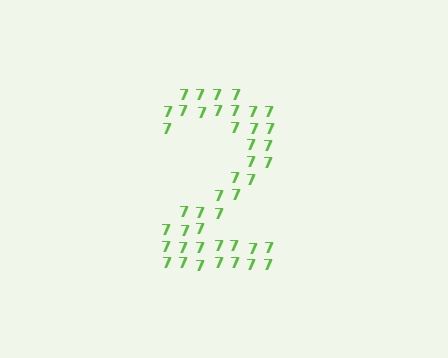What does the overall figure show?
The overall figure shows the digit 2.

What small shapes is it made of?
It is made of small digit 7's.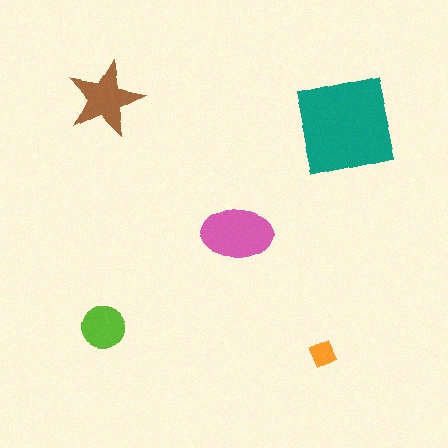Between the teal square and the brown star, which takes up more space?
The teal square.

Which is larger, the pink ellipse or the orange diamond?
The pink ellipse.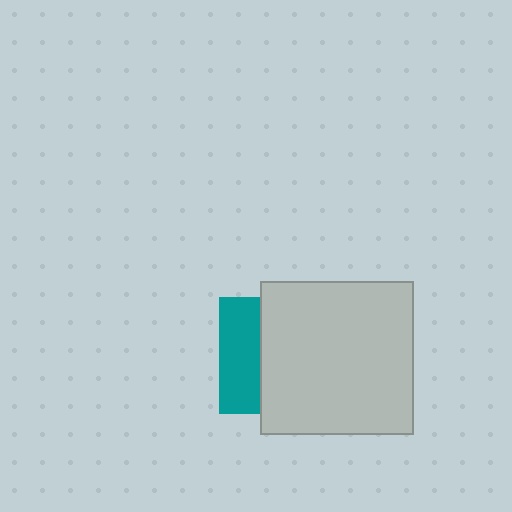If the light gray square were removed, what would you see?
You would see the complete teal square.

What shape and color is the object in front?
The object in front is a light gray square.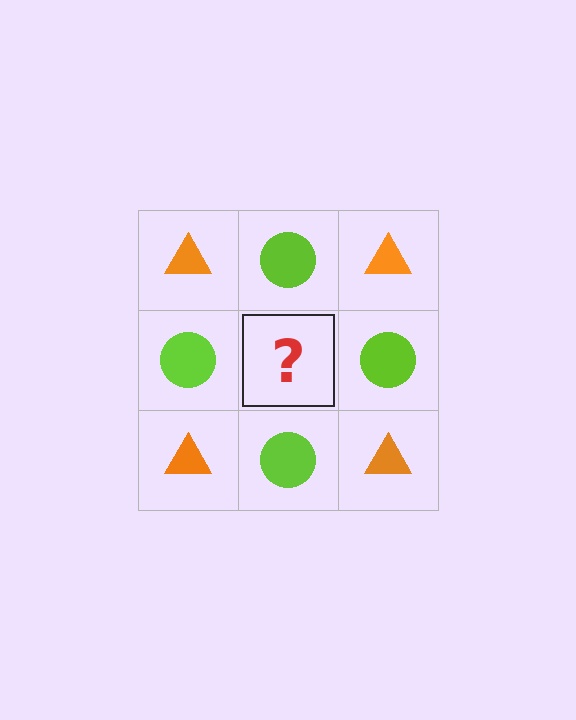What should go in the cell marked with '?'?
The missing cell should contain an orange triangle.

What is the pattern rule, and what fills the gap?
The rule is that it alternates orange triangle and lime circle in a checkerboard pattern. The gap should be filled with an orange triangle.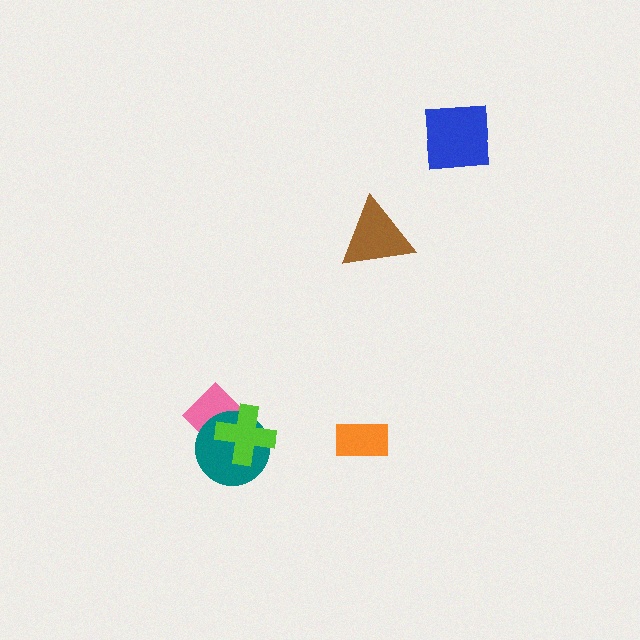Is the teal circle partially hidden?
Yes, it is partially covered by another shape.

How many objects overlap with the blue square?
0 objects overlap with the blue square.